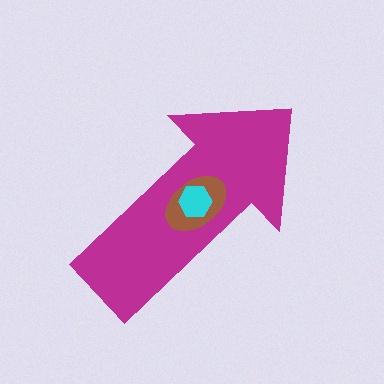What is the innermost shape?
The cyan hexagon.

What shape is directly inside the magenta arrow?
The brown ellipse.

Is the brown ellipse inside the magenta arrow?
Yes.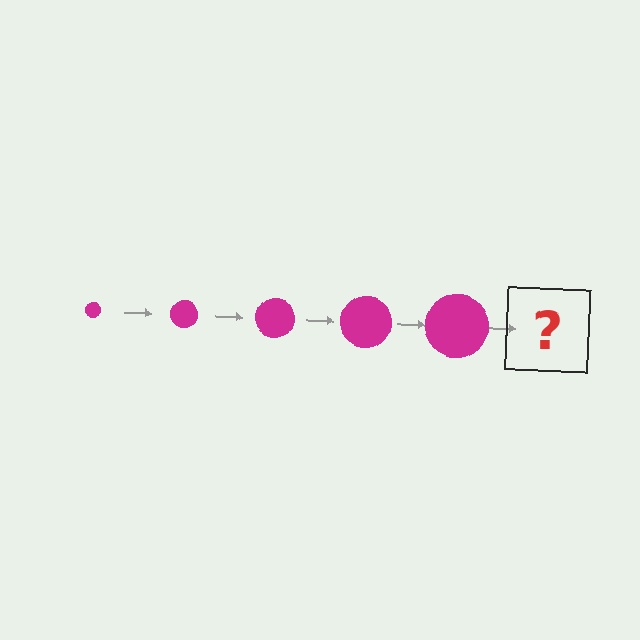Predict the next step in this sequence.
The next step is a magenta circle, larger than the previous one.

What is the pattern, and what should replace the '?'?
The pattern is that the circle gets progressively larger each step. The '?' should be a magenta circle, larger than the previous one.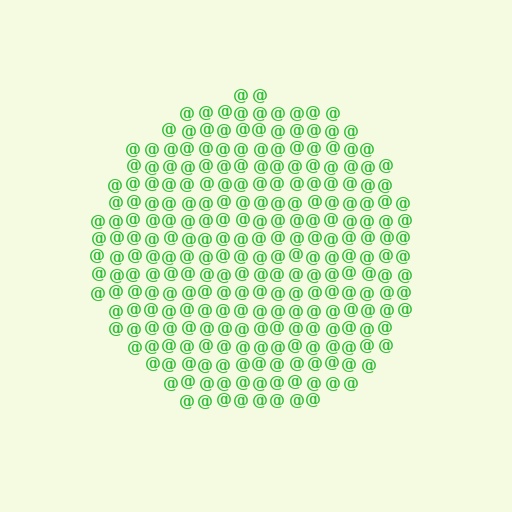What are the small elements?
The small elements are at signs.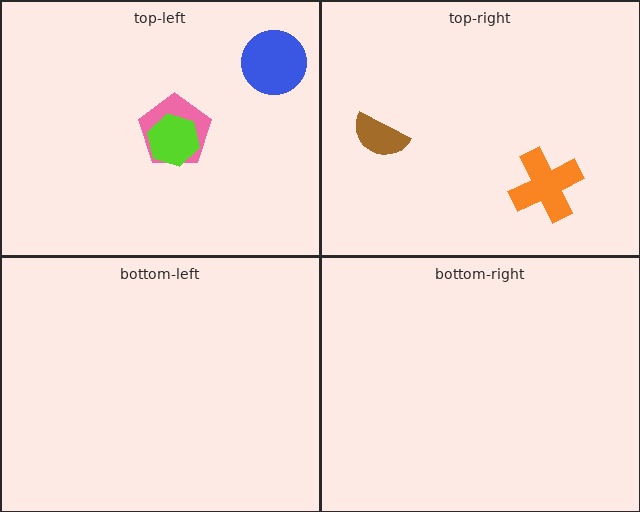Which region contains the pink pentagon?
The top-left region.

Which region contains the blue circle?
The top-left region.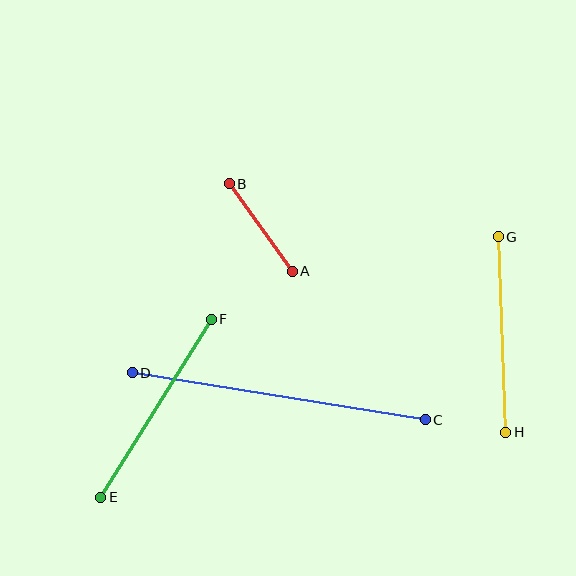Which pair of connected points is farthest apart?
Points C and D are farthest apart.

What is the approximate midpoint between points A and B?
The midpoint is at approximately (261, 228) pixels.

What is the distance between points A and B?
The distance is approximately 108 pixels.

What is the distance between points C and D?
The distance is approximately 297 pixels.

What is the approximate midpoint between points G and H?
The midpoint is at approximately (502, 335) pixels.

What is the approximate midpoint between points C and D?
The midpoint is at approximately (279, 396) pixels.